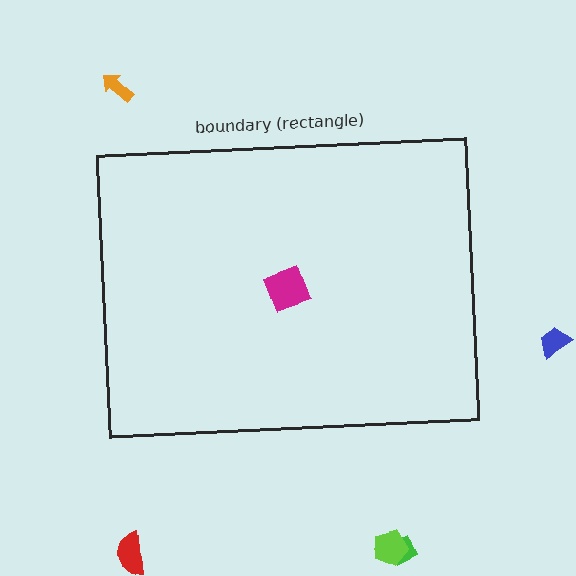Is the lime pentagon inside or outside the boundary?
Outside.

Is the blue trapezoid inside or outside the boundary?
Outside.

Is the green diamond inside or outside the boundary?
Outside.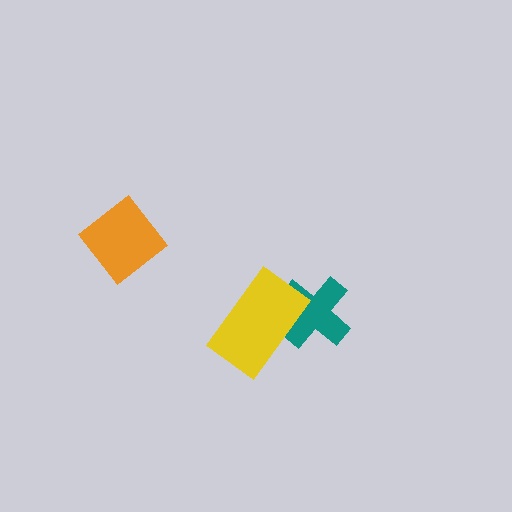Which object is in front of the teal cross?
The yellow rectangle is in front of the teal cross.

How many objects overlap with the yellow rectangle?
1 object overlaps with the yellow rectangle.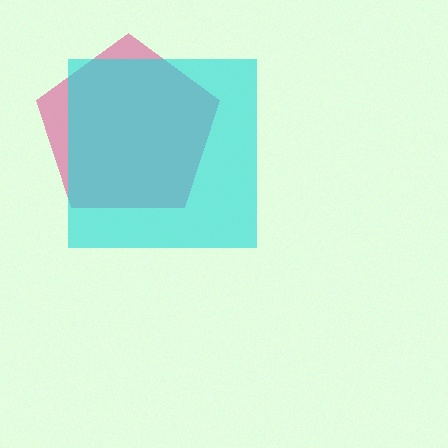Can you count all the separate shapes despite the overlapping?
Yes, there are 2 separate shapes.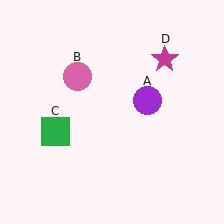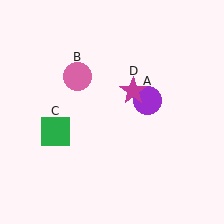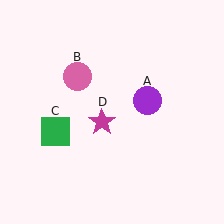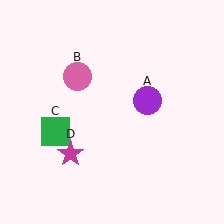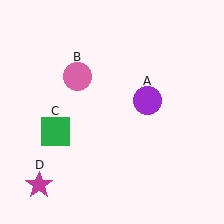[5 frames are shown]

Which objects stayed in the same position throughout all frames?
Purple circle (object A) and pink circle (object B) and green square (object C) remained stationary.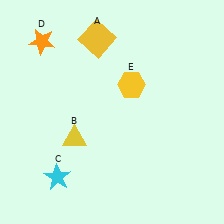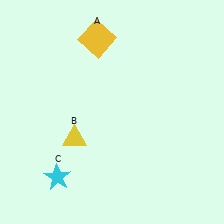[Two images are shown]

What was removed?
The yellow hexagon (E), the orange star (D) were removed in Image 2.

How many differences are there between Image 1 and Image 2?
There are 2 differences between the two images.